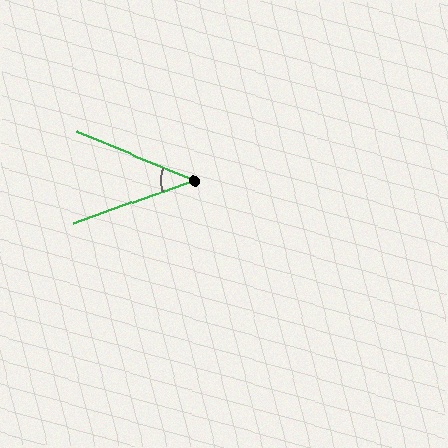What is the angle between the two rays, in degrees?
Approximately 42 degrees.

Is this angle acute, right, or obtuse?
It is acute.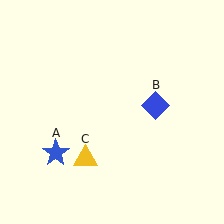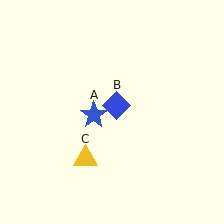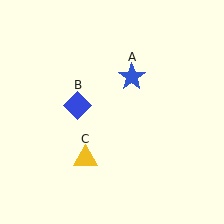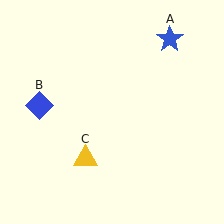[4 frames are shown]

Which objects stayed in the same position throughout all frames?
Yellow triangle (object C) remained stationary.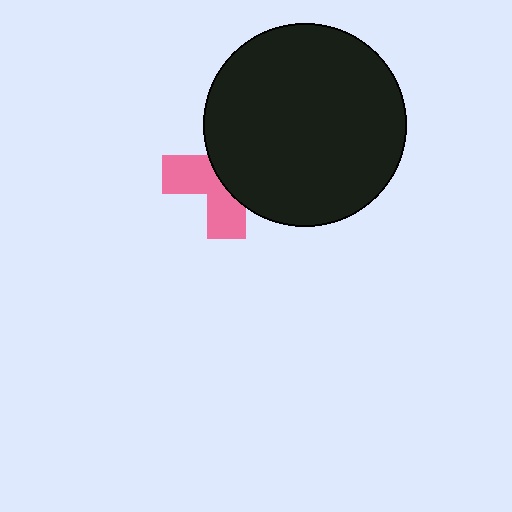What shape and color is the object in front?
The object in front is a black circle.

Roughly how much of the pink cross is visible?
About half of it is visible (roughly 45%).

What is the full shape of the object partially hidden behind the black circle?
The partially hidden object is a pink cross.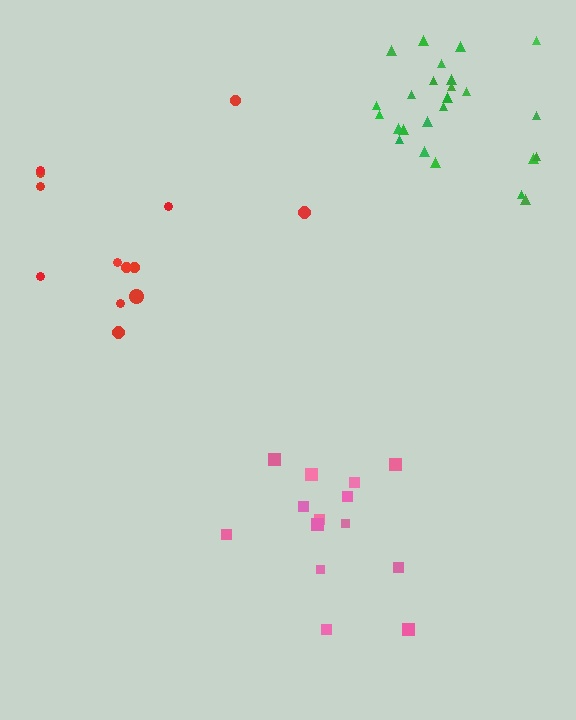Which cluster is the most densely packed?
Green.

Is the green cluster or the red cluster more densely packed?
Green.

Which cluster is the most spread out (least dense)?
Red.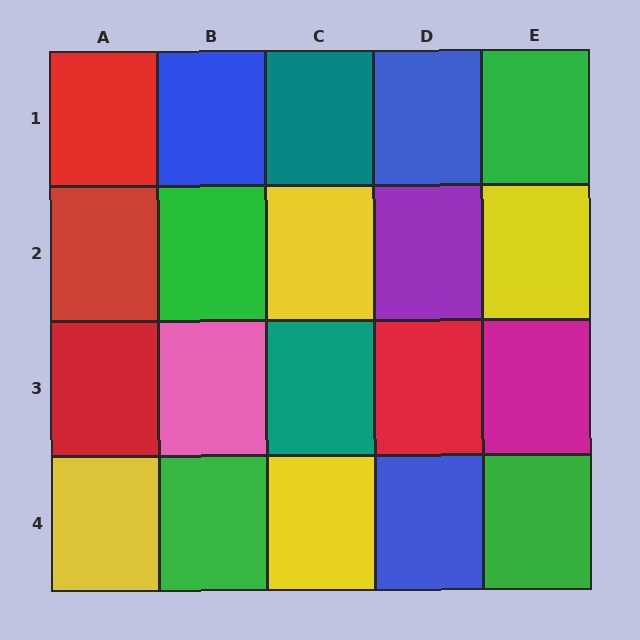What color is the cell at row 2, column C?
Yellow.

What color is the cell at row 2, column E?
Yellow.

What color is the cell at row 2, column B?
Green.